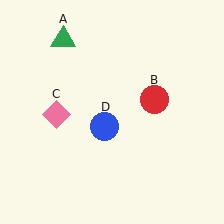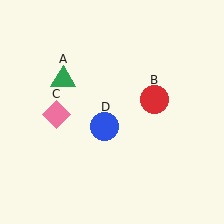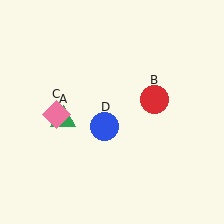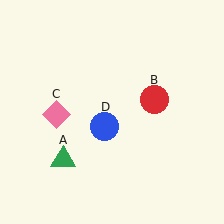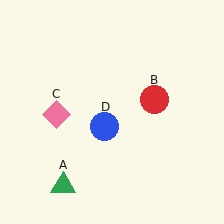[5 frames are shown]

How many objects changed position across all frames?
1 object changed position: green triangle (object A).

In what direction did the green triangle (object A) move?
The green triangle (object A) moved down.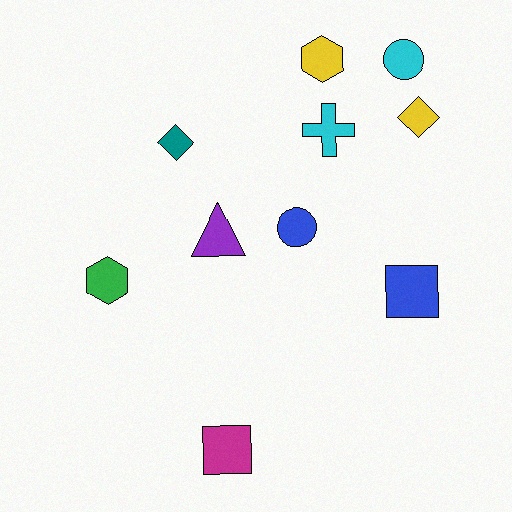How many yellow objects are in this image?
There are 2 yellow objects.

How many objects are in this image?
There are 10 objects.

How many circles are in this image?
There are 2 circles.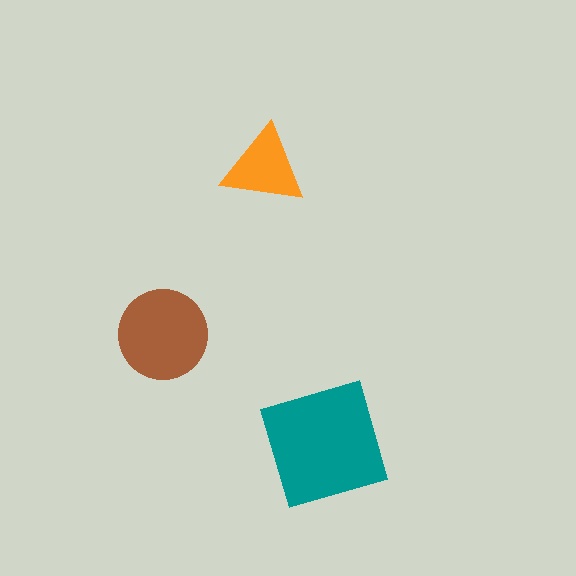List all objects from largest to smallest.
The teal square, the brown circle, the orange triangle.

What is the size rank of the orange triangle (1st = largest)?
3rd.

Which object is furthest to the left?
The brown circle is leftmost.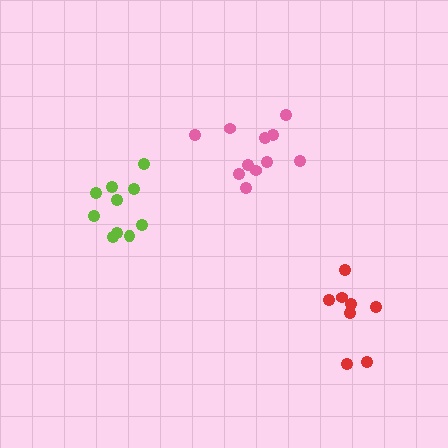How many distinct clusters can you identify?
There are 3 distinct clusters.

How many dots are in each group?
Group 1: 10 dots, Group 2: 8 dots, Group 3: 11 dots (29 total).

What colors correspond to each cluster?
The clusters are colored: lime, red, pink.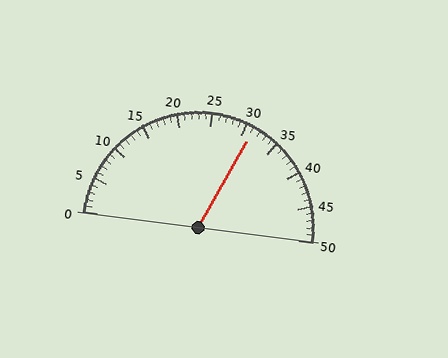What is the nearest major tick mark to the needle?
The nearest major tick mark is 30.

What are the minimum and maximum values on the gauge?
The gauge ranges from 0 to 50.